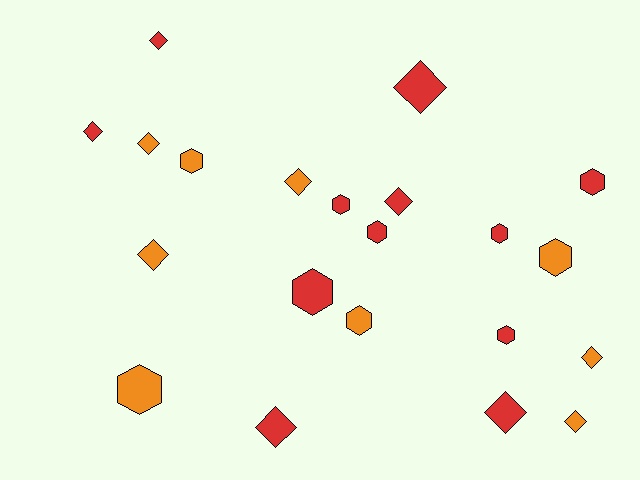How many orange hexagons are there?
There are 4 orange hexagons.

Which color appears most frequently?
Red, with 12 objects.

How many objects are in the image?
There are 21 objects.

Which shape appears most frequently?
Diamond, with 11 objects.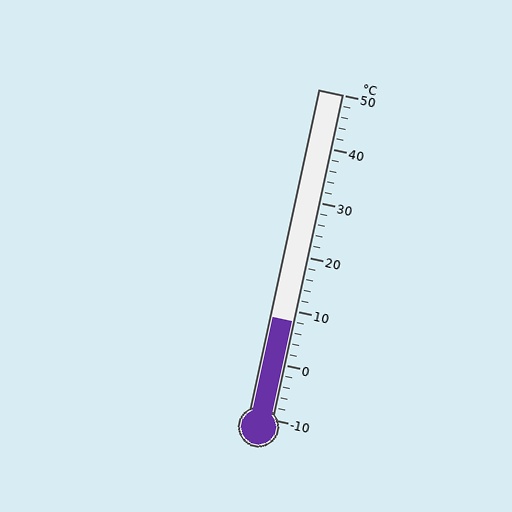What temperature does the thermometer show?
The thermometer shows approximately 8°C.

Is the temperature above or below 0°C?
The temperature is above 0°C.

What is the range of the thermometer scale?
The thermometer scale ranges from -10°C to 50°C.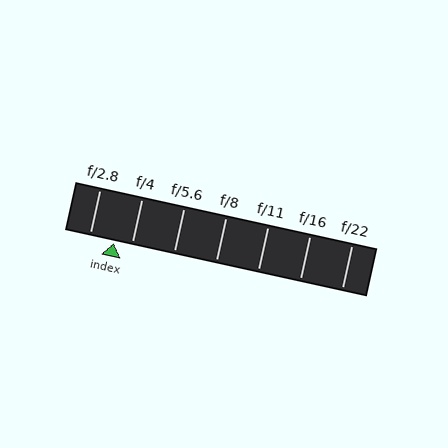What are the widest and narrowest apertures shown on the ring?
The widest aperture shown is f/2.8 and the narrowest is f/22.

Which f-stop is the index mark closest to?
The index mark is closest to f/4.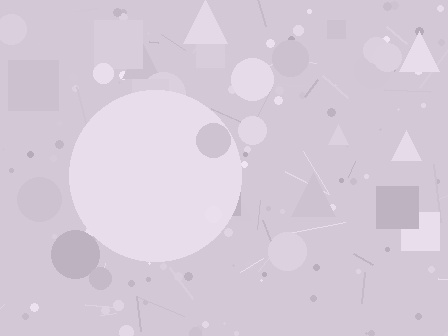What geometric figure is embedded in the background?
A circle is embedded in the background.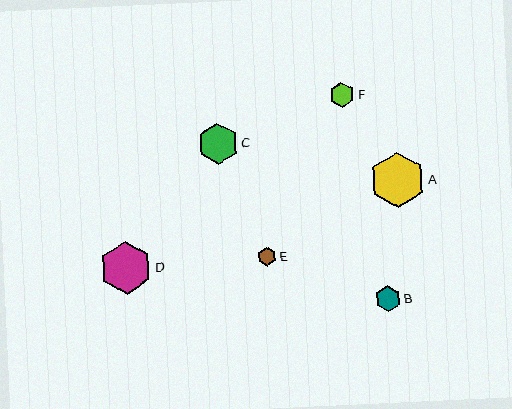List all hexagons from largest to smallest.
From largest to smallest: A, D, C, B, F, E.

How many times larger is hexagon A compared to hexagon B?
Hexagon A is approximately 2.1 times the size of hexagon B.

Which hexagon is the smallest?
Hexagon E is the smallest with a size of approximately 18 pixels.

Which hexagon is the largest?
Hexagon A is the largest with a size of approximately 55 pixels.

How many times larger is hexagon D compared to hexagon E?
Hexagon D is approximately 2.9 times the size of hexagon E.